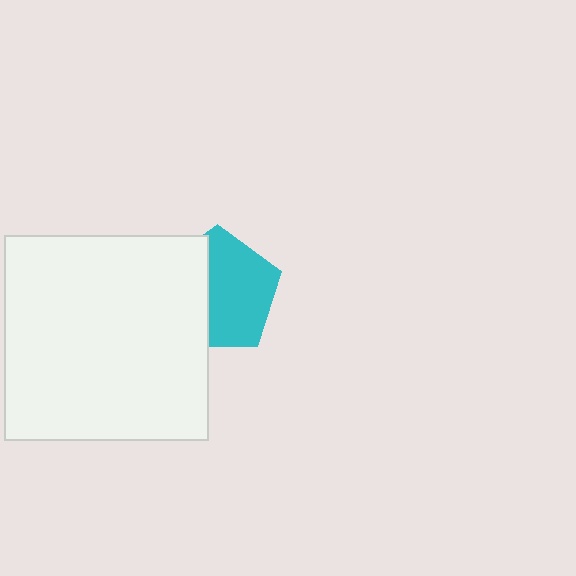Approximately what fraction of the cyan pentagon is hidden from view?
Roughly 41% of the cyan pentagon is hidden behind the white square.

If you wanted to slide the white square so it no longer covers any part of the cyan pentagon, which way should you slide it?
Slide it left — that is the most direct way to separate the two shapes.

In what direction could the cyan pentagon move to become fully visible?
The cyan pentagon could move right. That would shift it out from behind the white square entirely.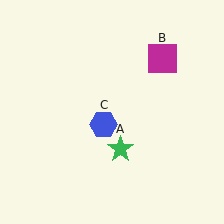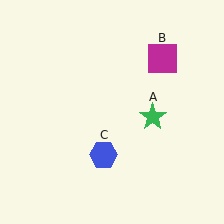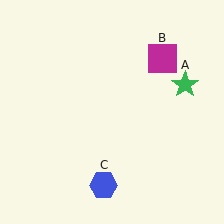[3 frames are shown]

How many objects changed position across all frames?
2 objects changed position: green star (object A), blue hexagon (object C).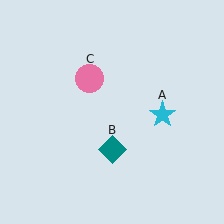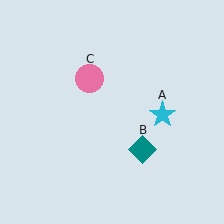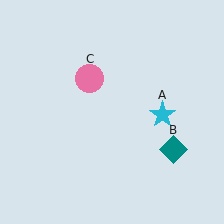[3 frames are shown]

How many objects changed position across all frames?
1 object changed position: teal diamond (object B).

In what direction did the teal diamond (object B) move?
The teal diamond (object B) moved right.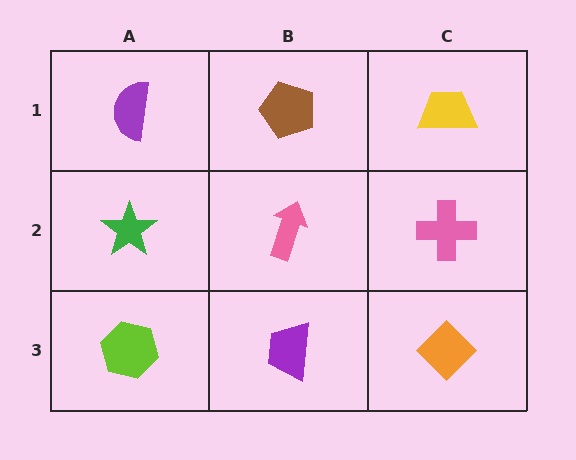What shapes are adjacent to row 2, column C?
A yellow trapezoid (row 1, column C), an orange diamond (row 3, column C), a pink arrow (row 2, column B).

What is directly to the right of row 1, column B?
A yellow trapezoid.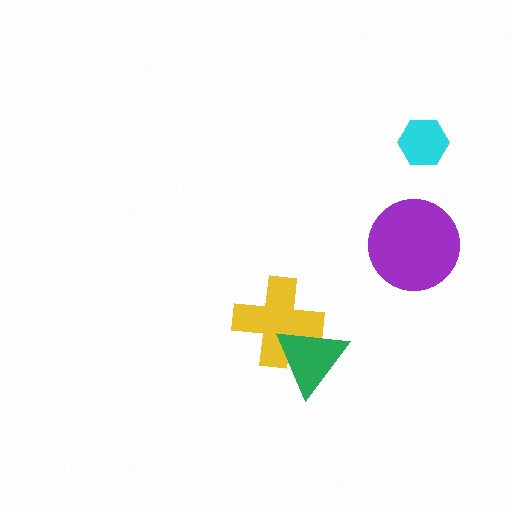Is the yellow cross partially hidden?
Yes, it is partially covered by another shape.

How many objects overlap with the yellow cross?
1 object overlaps with the yellow cross.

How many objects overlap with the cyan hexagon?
0 objects overlap with the cyan hexagon.